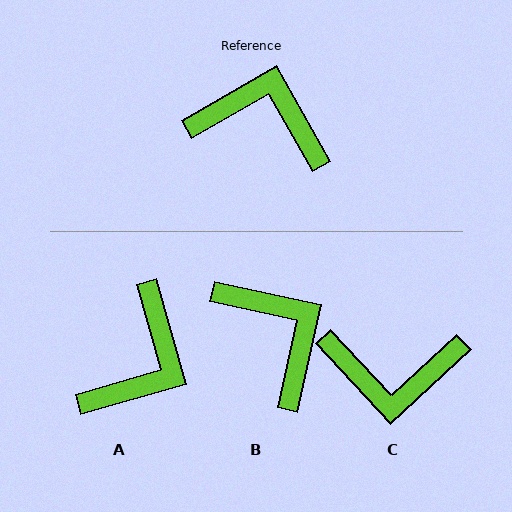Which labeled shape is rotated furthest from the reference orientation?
C, about 167 degrees away.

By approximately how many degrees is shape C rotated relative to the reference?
Approximately 167 degrees clockwise.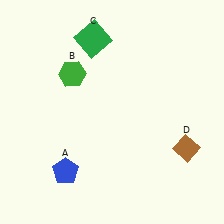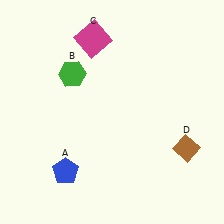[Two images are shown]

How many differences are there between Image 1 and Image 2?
There is 1 difference between the two images.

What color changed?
The square (C) changed from green in Image 1 to magenta in Image 2.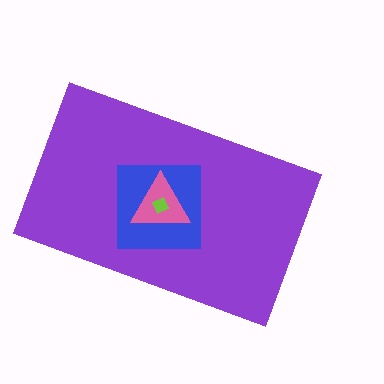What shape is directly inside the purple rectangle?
The blue square.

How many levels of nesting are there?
4.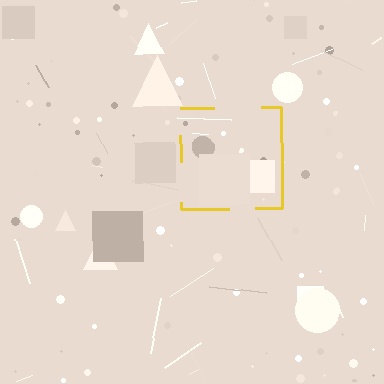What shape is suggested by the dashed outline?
The dashed outline suggests a square.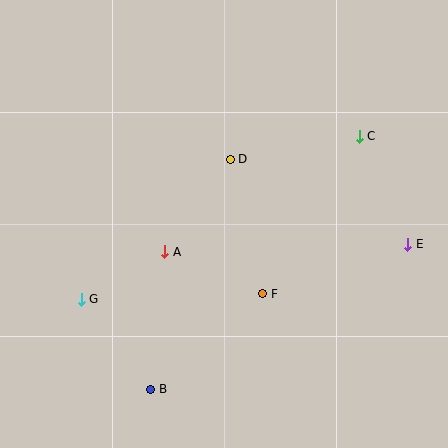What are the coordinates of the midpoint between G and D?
The midpoint between G and D is at (156, 229).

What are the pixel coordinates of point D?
Point D is at (230, 159).